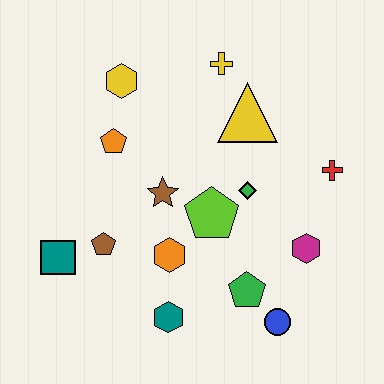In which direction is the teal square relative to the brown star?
The teal square is to the left of the brown star.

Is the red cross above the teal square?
Yes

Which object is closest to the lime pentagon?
The green diamond is closest to the lime pentagon.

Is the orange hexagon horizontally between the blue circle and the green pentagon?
No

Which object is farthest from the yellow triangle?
The teal square is farthest from the yellow triangle.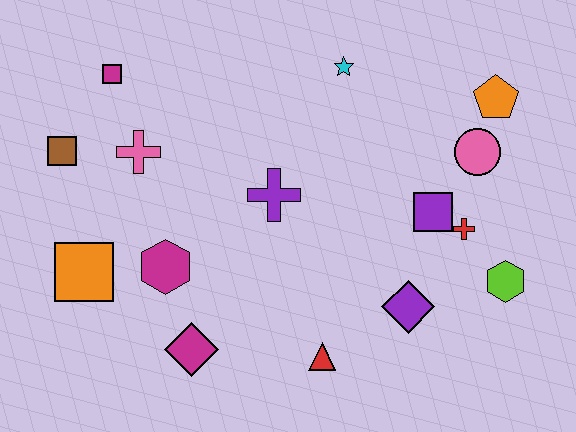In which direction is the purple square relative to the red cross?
The purple square is to the left of the red cross.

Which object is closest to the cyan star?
The purple cross is closest to the cyan star.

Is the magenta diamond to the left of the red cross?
Yes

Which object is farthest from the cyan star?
The orange square is farthest from the cyan star.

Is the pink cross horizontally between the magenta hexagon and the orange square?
Yes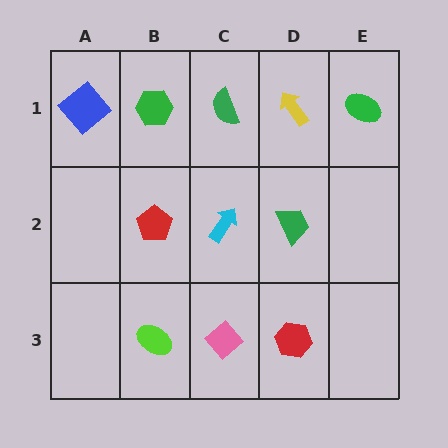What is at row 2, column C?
A cyan arrow.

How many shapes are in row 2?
3 shapes.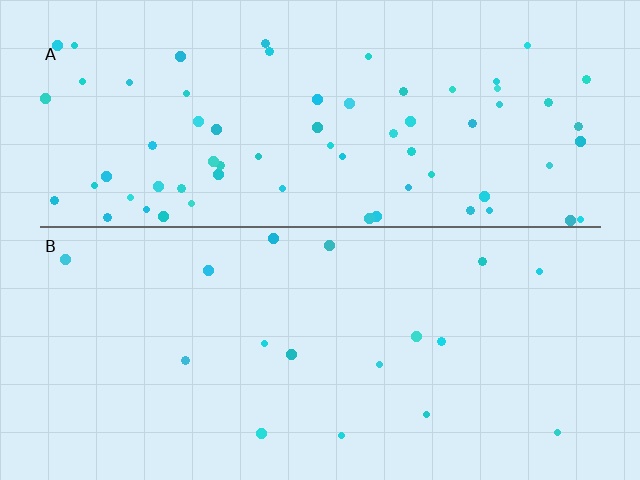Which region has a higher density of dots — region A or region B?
A (the top).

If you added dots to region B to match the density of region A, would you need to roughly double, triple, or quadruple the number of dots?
Approximately quadruple.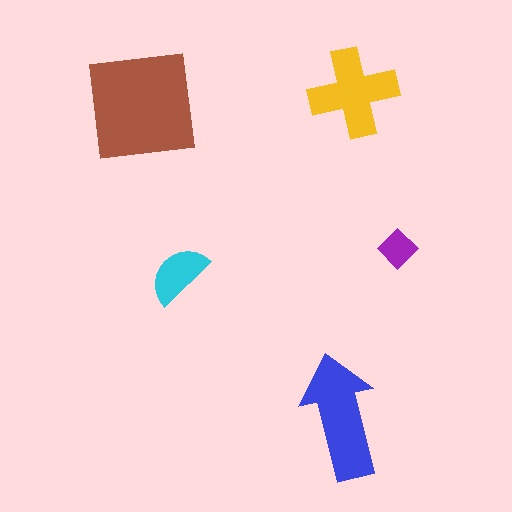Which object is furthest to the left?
The brown square is leftmost.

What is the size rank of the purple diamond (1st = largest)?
5th.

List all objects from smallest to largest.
The purple diamond, the cyan semicircle, the yellow cross, the blue arrow, the brown square.